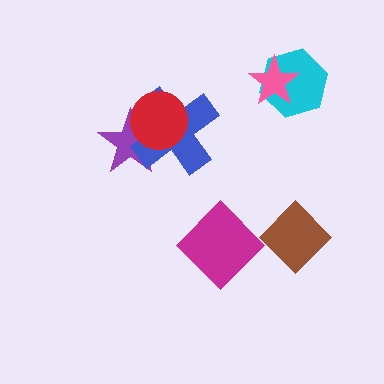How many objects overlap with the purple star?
2 objects overlap with the purple star.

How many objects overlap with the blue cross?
2 objects overlap with the blue cross.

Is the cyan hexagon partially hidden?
Yes, it is partially covered by another shape.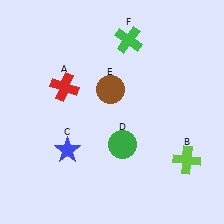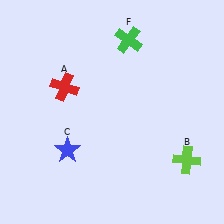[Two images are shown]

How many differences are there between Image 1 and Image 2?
There are 2 differences between the two images.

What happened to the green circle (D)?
The green circle (D) was removed in Image 2. It was in the bottom-right area of Image 1.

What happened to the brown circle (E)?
The brown circle (E) was removed in Image 2. It was in the top-left area of Image 1.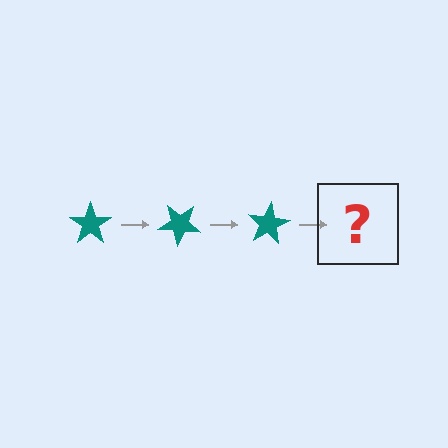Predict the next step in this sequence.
The next step is a teal star rotated 120 degrees.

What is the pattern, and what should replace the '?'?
The pattern is that the star rotates 40 degrees each step. The '?' should be a teal star rotated 120 degrees.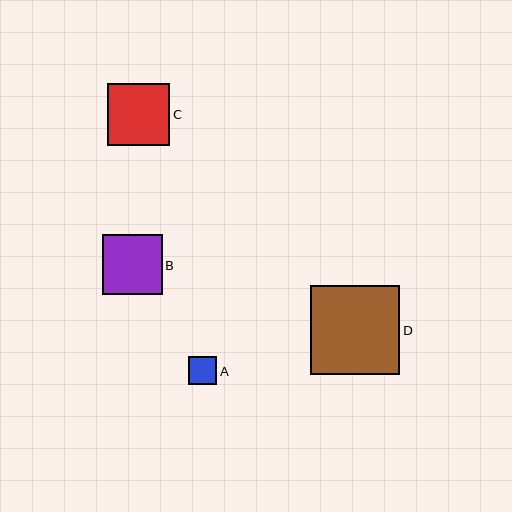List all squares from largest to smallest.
From largest to smallest: D, C, B, A.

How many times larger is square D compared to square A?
Square D is approximately 3.2 times the size of square A.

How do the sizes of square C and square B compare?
Square C and square B are approximately the same size.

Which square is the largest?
Square D is the largest with a size of approximately 90 pixels.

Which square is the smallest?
Square A is the smallest with a size of approximately 28 pixels.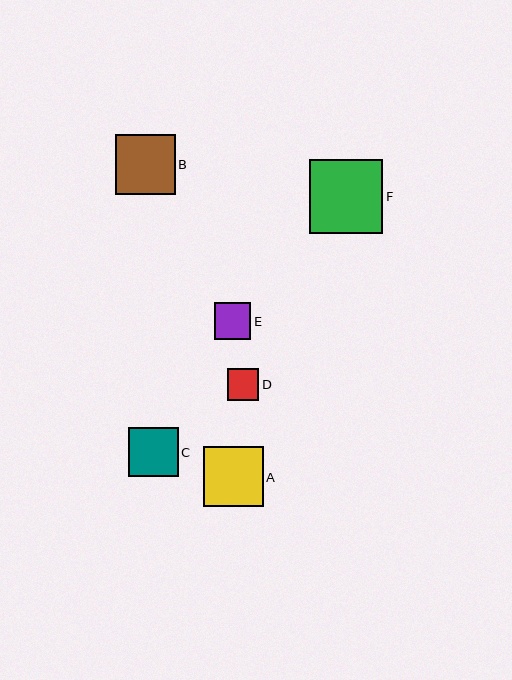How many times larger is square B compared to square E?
Square B is approximately 1.6 times the size of square E.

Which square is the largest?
Square F is the largest with a size of approximately 74 pixels.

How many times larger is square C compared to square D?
Square C is approximately 1.6 times the size of square D.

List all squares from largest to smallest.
From largest to smallest: F, A, B, C, E, D.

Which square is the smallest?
Square D is the smallest with a size of approximately 32 pixels.